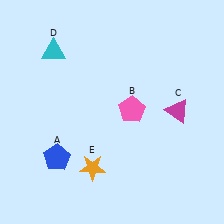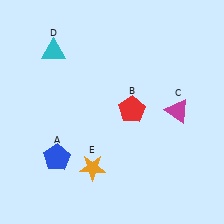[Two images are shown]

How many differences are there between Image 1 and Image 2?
There is 1 difference between the two images.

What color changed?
The pentagon (B) changed from pink in Image 1 to red in Image 2.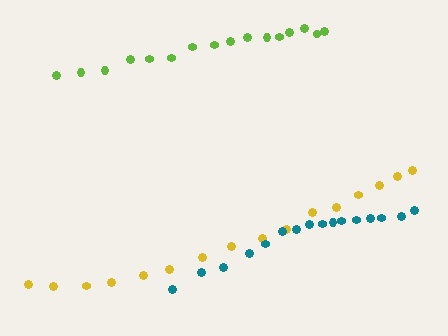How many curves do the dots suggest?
There are 3 distinct paths.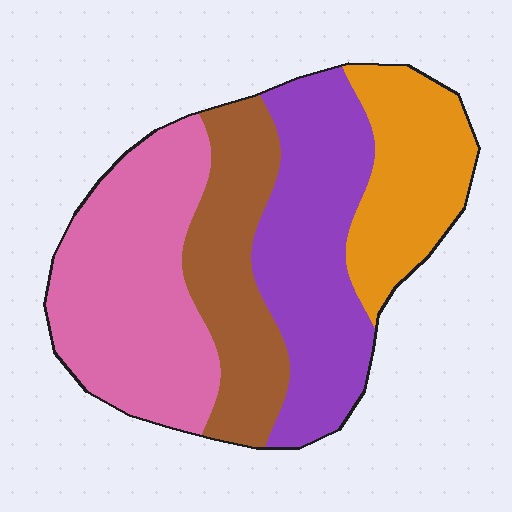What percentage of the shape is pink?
Pink covers 32% of the shape.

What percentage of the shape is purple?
Purple covers about 30% of the shape.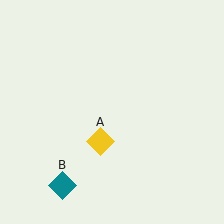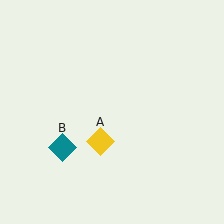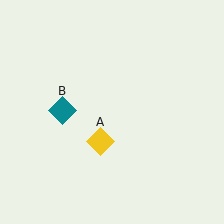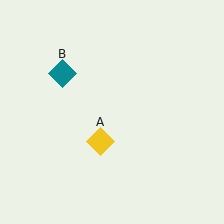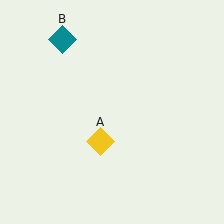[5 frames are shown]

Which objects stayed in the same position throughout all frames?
Yellow diamond (object A) remained stationary.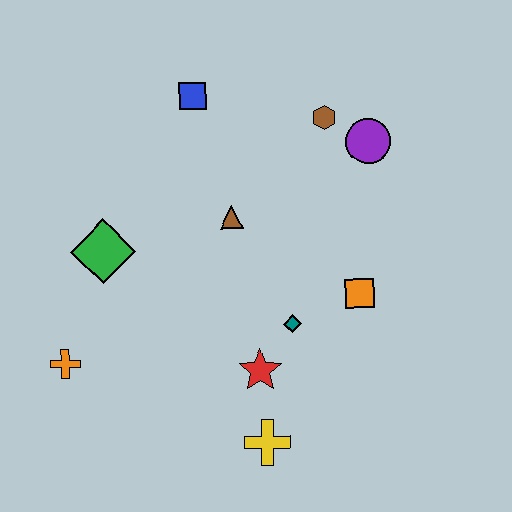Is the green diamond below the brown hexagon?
Yes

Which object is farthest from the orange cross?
The purple circle is farthest from the orange cross.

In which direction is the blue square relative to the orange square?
The blue square is above the orange square.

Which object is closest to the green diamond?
The orange cross is closest to the green diamond.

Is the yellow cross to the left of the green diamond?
No